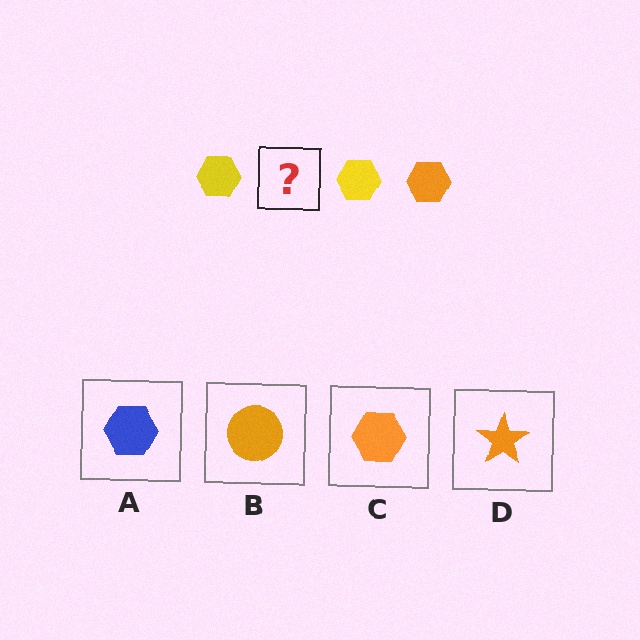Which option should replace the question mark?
Option C.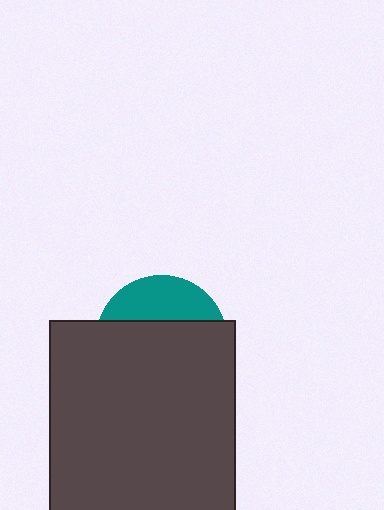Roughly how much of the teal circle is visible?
A small part of it is visible (roughly 30%).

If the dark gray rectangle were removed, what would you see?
You would see the complete teal circle.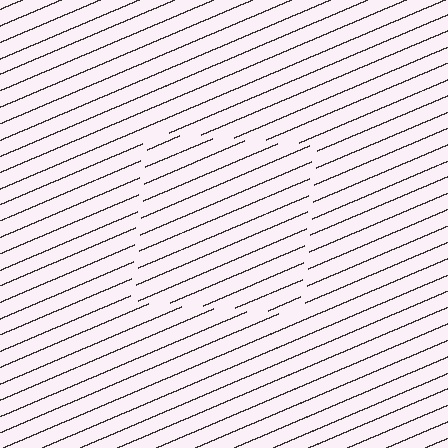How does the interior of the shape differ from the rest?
The interior of the shape contains the same grating, shifted by half a period — the contour is defined by the phase discontinuity where line-ends from the inner and outer gratings abut.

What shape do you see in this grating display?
An illusory square. The interior of the shape contains the same grating, shifted by half a period — the contour is defined by the phase discontinuity where line-ends from the inner and outer gratings abut.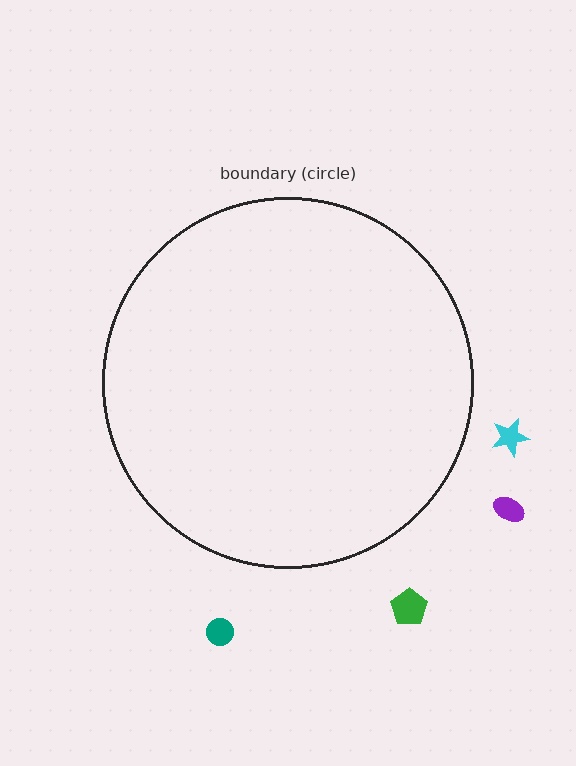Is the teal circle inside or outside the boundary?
Outside.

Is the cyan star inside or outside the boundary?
Outside.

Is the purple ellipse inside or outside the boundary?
Outside.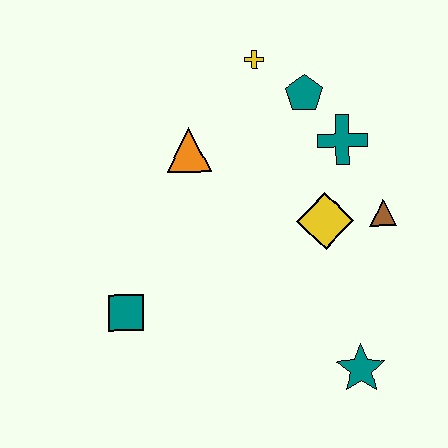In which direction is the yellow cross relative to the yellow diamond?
The yellow cross is above the yellow diamond.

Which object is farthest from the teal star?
The yellow cross is farthest from the teal star.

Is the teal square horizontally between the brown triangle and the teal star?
No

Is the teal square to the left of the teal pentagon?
Yes